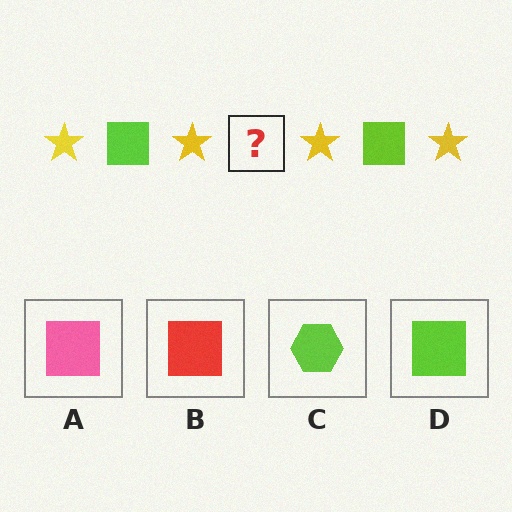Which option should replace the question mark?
Option D.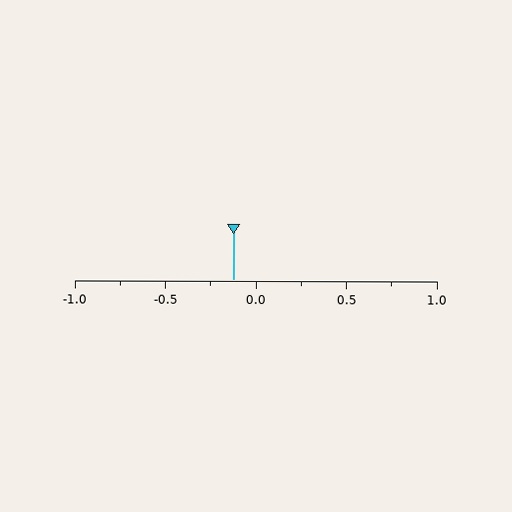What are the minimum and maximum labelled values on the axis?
The axis runs from -1.0 to 1.0.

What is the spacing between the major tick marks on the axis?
The major ticks are spaced 0.5 apart.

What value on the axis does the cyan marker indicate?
The marker indicates approximately -0.12.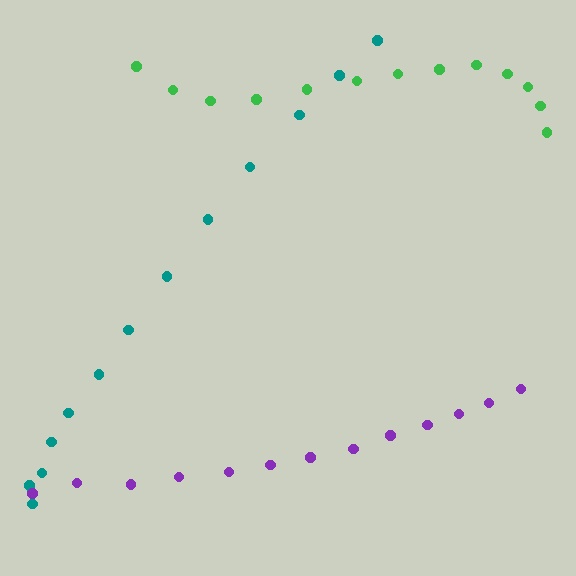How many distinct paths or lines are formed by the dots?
There are 3 distinct paths.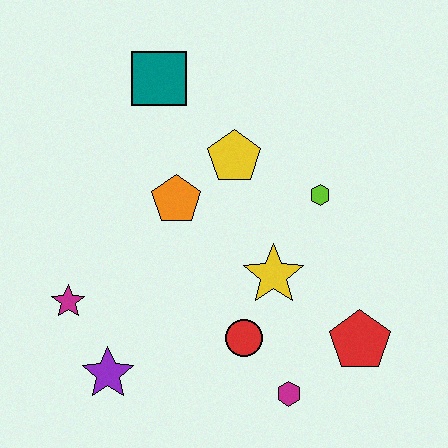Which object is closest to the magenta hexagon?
The red circle is closest to the magenta hexagon.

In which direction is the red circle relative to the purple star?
The red circle is to the right of the purple star.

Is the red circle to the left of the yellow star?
Yes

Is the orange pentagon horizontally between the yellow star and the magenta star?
Yes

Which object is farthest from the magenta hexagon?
The teal square is farthest from the magenta hexagon.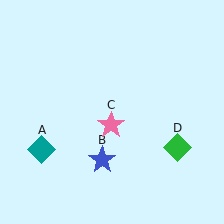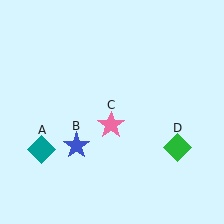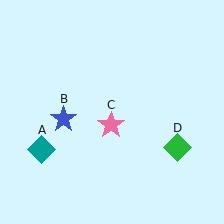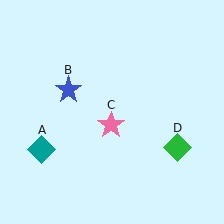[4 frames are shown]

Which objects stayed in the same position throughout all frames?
Teal diamond (object A) and pink star (object C) and green diamond (object D) remained stationary.